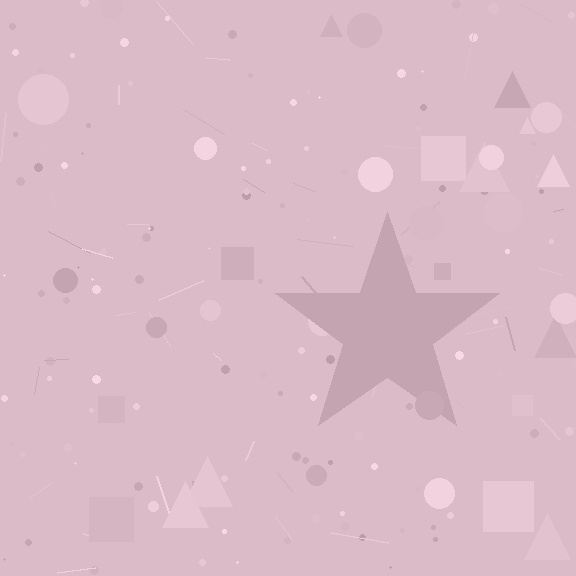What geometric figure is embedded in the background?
A star is embedded in the background.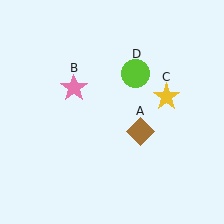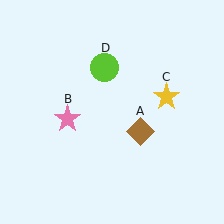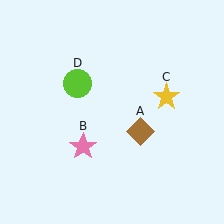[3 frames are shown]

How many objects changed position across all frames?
2 objects changed position: pink star (object B), lime circle (object D).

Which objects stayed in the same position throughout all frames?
Brown diamond (object A) and yellow star (object C) remained stationary.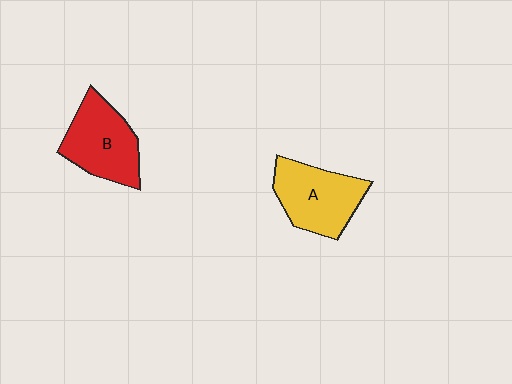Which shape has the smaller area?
Shape B (red).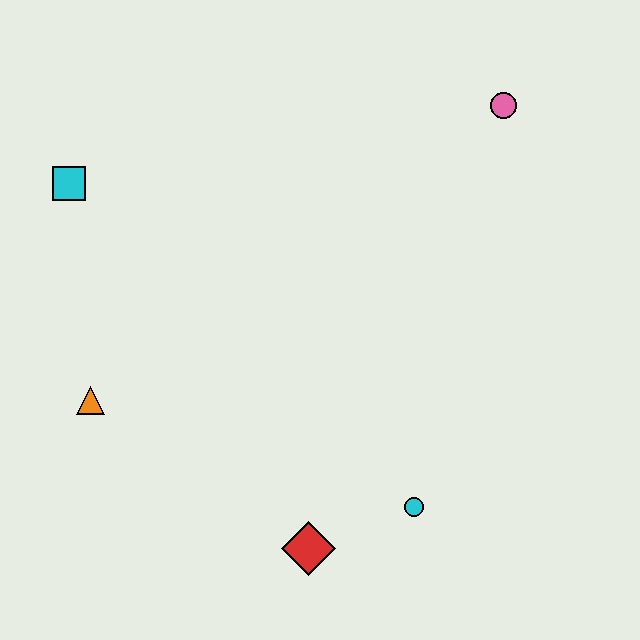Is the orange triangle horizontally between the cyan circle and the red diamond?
No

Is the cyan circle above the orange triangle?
No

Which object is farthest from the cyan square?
The cyan circle is farthest from the cyan square.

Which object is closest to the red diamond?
The cyan circle is closest to the red diamond.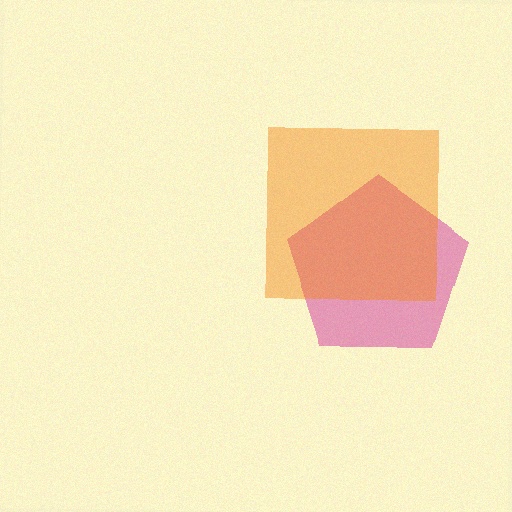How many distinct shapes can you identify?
There are 2 distinct shapes: a magenta pentagon, an orange square.